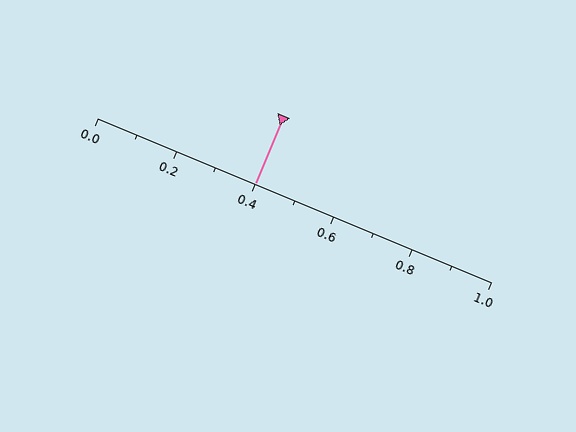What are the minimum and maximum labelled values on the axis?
The axis runs from 0.0 to 1.0.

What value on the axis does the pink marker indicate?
The marker indicates approximately 0.4.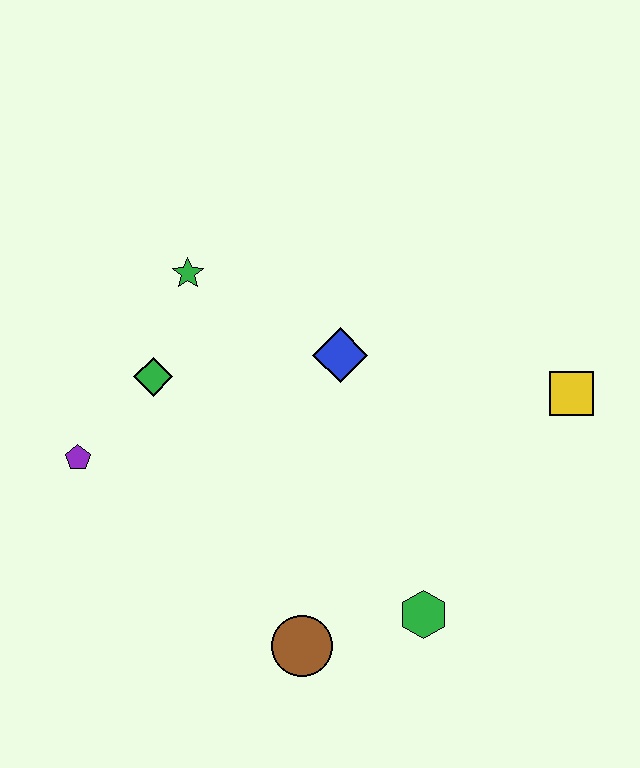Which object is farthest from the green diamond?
The yellow square is farthest from the green diamond.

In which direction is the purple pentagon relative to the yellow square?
The purple pentagon is to the left of the yellow square.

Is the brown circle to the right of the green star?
Yes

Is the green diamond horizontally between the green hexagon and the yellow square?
No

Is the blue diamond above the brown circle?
Yes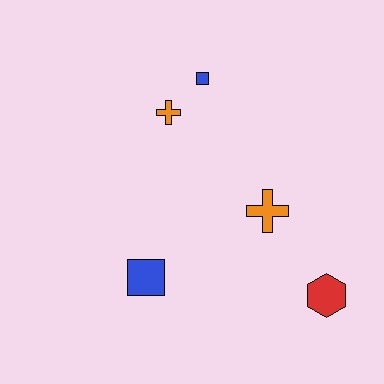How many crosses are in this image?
There are 2 crosses.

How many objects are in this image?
There are 5 objects.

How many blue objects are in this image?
There are 2 blue objects.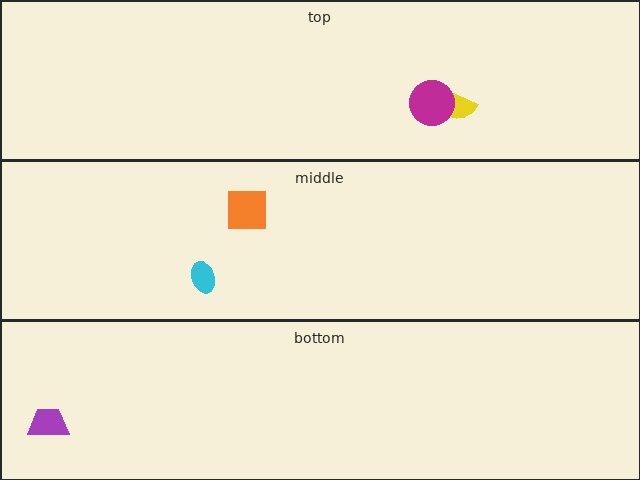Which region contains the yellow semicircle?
The top region.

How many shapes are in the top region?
2.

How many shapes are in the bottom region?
1.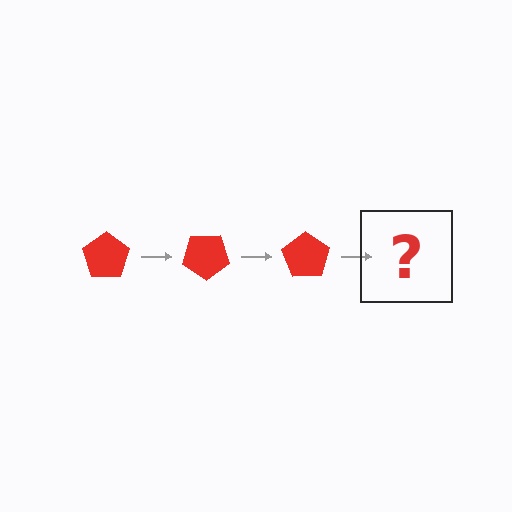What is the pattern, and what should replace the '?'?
The pattern is that the pentagon rotates 35 degrees each step. The '?' should be a red pentagon rotated 105 degrees.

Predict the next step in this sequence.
The next step is a red pentagon rotated 105 degrees.